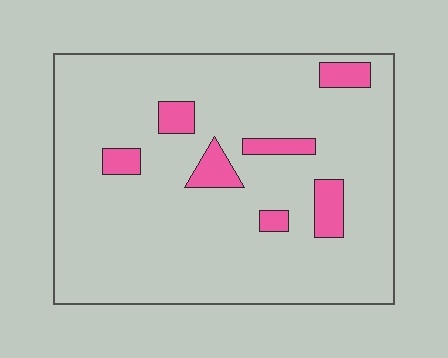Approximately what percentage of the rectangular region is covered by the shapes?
Approximately 10%.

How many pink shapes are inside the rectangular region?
7.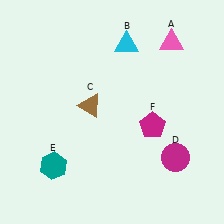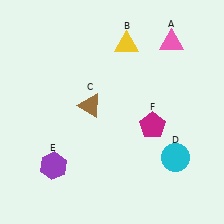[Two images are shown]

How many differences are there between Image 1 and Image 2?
There are 3 differences between the two images.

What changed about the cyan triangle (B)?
In Image 1, B is cyan. In Image 2, it changed to yellow.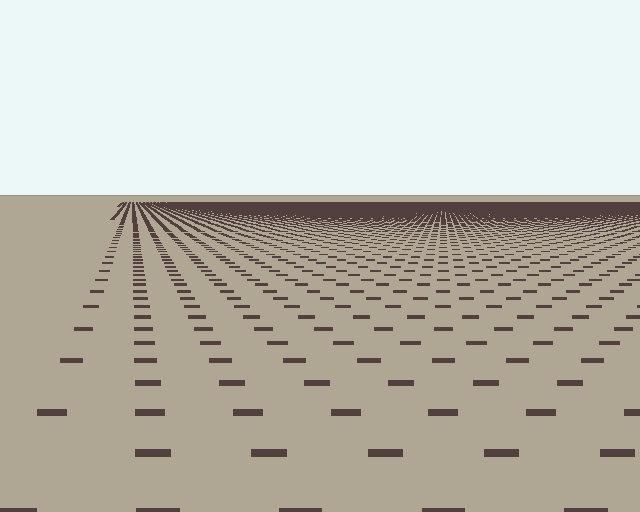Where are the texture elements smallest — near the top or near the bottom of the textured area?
Near the top.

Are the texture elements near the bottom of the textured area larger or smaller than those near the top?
Larger. Near the bottom, elements are closer to the viewer and appear at a bigger on-screen size.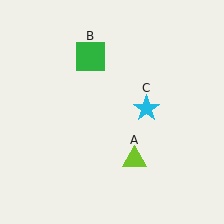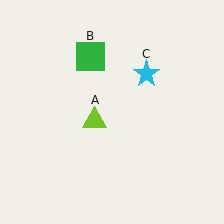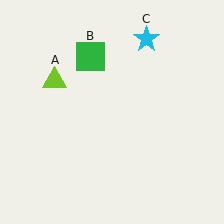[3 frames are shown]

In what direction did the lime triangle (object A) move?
The lime triangle (object A) moved up and to the left.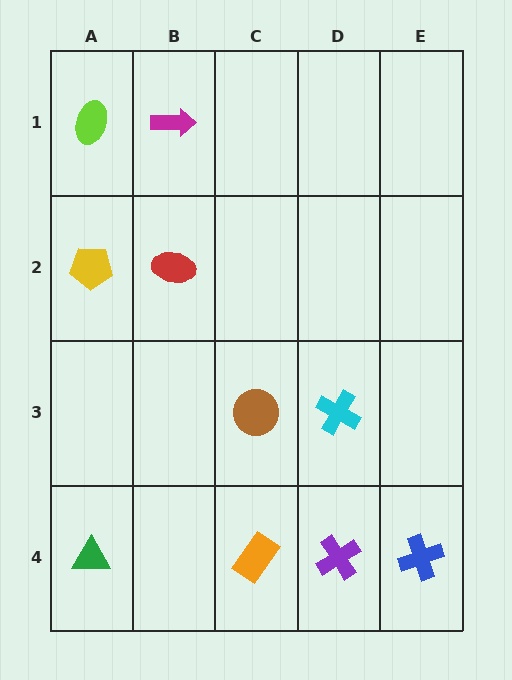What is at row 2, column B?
A red ellipse.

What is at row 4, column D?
A purple cross.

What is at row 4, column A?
A green triangle.